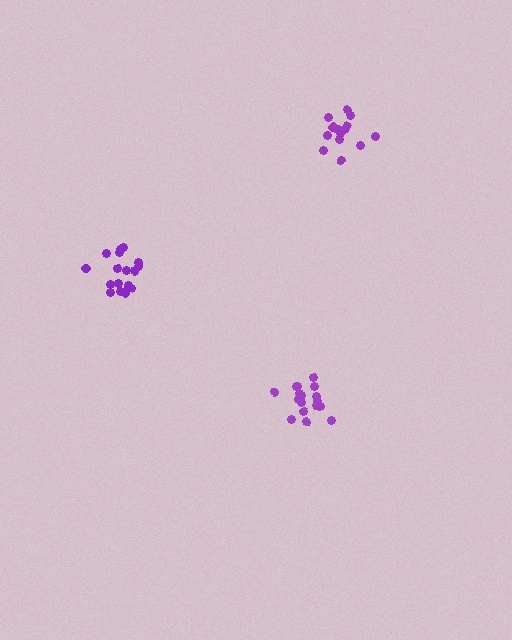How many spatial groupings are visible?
There are 3 spatial groupings.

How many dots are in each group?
Group 1: 18 dots, Group 2: 14 dots, Group 3: 17 dots (49 total).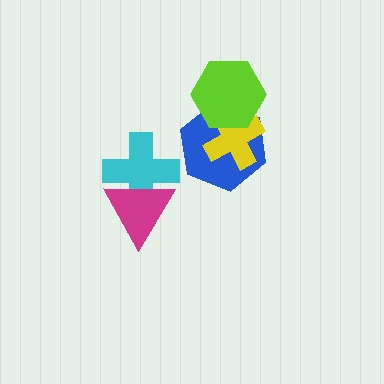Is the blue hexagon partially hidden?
Yes, it is partially covered by another shape.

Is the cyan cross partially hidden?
Yes, it is partially covered by another shape.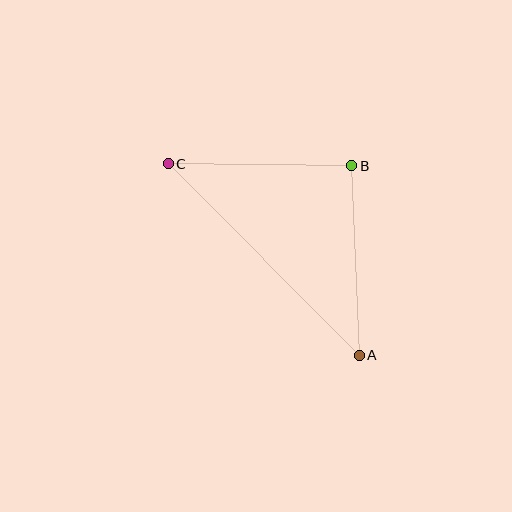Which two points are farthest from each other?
Points A and C are farthest from each other.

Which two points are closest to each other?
Points B and C are closest to each other.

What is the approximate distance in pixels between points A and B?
The distance between A and B is approximately 190 pixels.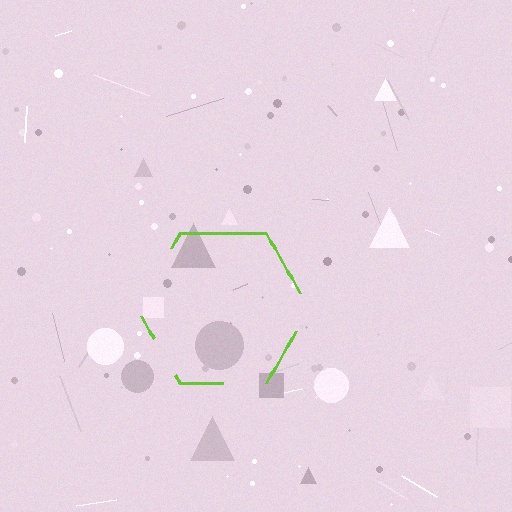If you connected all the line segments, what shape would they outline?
They would outline a hexagon.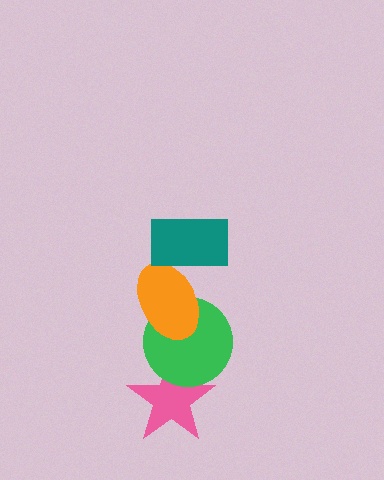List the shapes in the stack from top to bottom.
From top to bottom: the teal rectangle, the orange ellipse, the green circle, the pink star.